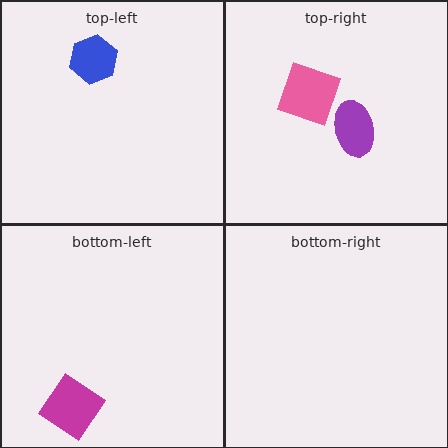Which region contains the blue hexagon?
The top-left region.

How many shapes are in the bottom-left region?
1.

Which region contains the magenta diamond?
The bottom-left region.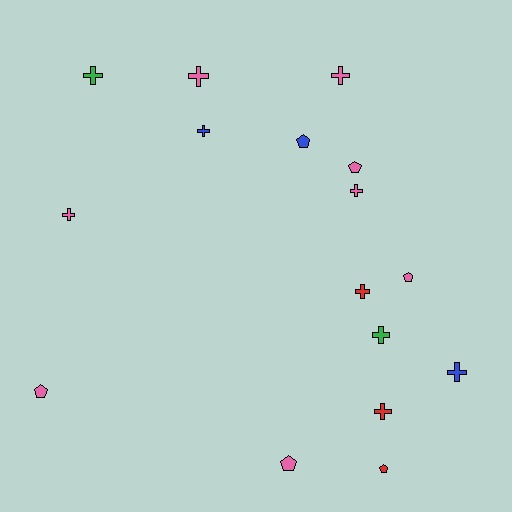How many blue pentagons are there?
There is 1 blue pentagon.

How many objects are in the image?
There are 16 objects.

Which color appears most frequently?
Pink, with 8 objects.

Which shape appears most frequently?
Cross, with 10 objects.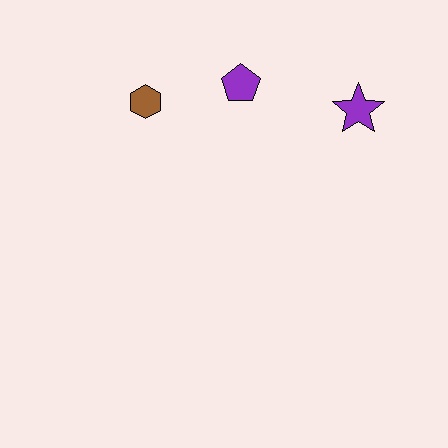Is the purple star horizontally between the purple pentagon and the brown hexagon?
No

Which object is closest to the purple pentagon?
The brown hexagon is closest to the purple pentagon.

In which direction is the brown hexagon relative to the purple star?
The brown hexagon is to the left of the purple star.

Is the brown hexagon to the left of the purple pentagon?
Yes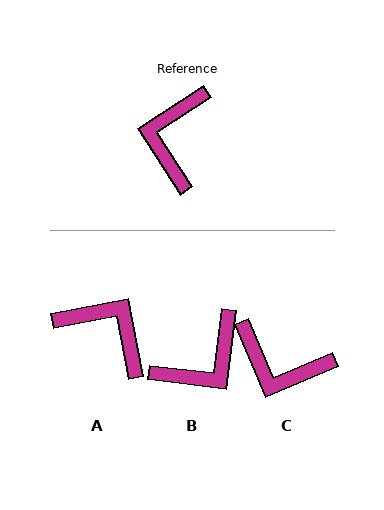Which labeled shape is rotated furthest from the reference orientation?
B, about 140 degrees away.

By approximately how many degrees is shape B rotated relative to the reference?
Approximately 140 degrees counter-clockwise.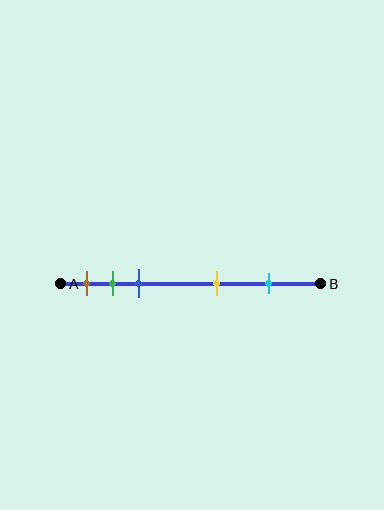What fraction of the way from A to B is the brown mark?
The brown mark is approximately 10% (0.1) of the way from A to B.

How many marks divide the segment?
There are 5 marks dividing the segment.